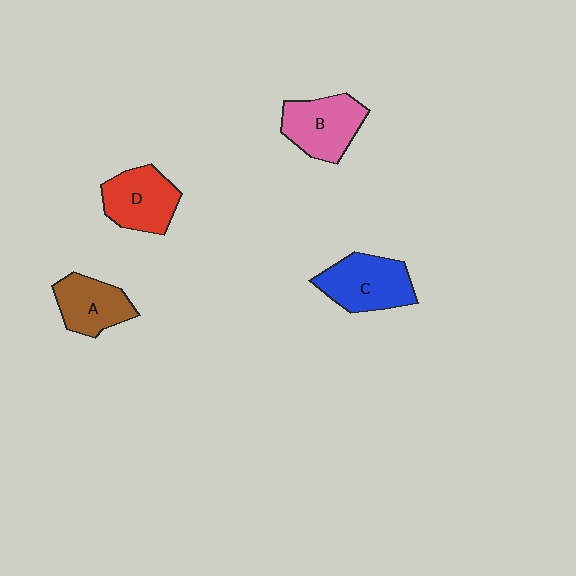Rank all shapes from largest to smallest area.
From largest to smallest: C (blue), B (pink), D (red), A (brown).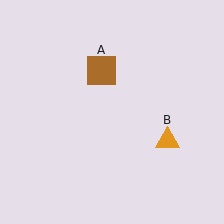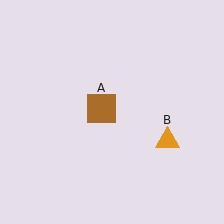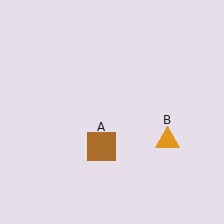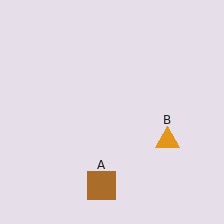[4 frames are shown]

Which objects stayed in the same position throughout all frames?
Orange triangle (object B) remained stationary.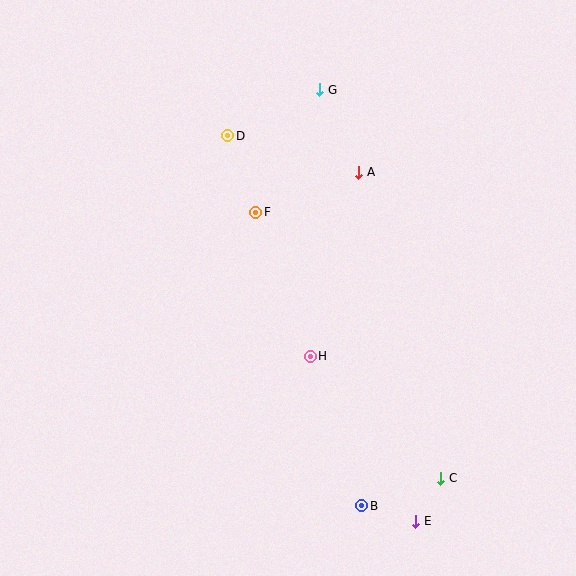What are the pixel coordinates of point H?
Point H is at (310, 357).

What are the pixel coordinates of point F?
Point F is at (256, 212).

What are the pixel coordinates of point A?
Point A is at (359, 172).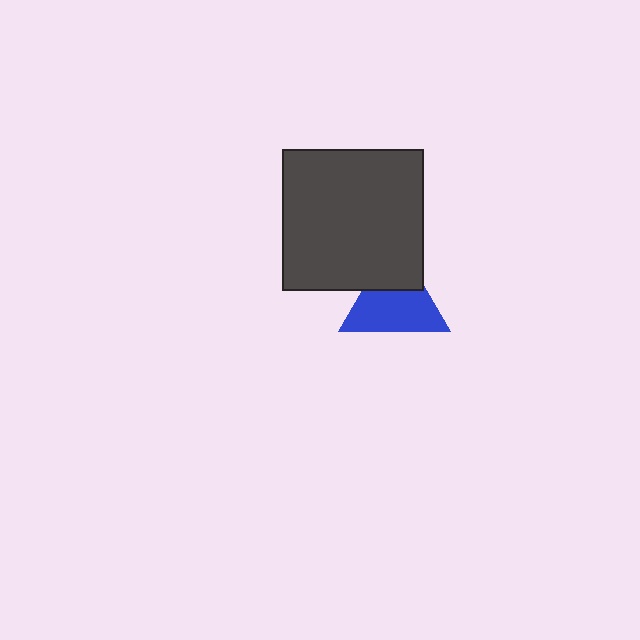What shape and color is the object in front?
The object in front is a dark gray square.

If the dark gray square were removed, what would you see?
You would see the complete blue triangle.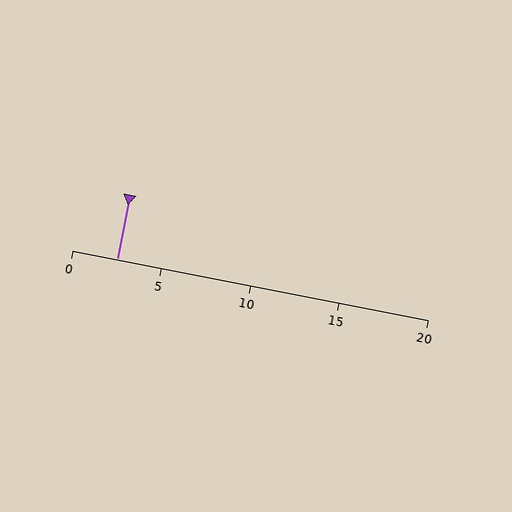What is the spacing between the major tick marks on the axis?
The major ticks are spaced 5 apart.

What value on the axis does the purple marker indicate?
The marker indicates approximately 2.5.